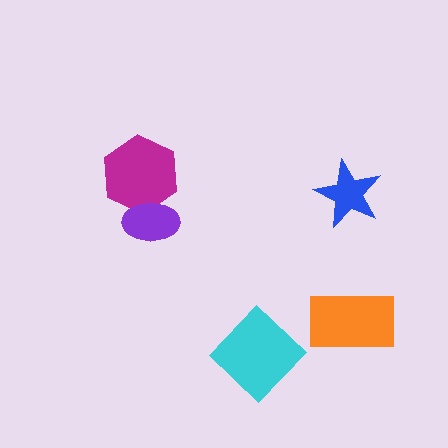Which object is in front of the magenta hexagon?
The purple ellipse is in front of the magenta hexagon.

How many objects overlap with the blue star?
0 objects overlap with the blue star.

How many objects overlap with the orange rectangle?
0 objects overlap with the orange rectangle.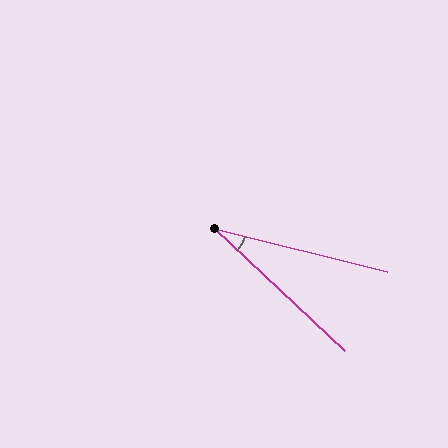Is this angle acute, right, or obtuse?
It is acute.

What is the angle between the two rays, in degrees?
Approximately 29 degrees.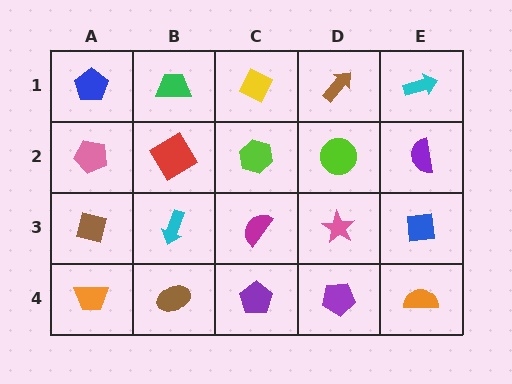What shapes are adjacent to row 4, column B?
A cyan arrow (row 3, column B), an orange trapezoid (row 4, column A), a purple pentagon (row 4, column C).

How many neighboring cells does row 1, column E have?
2.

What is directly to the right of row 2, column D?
A purple semicircle.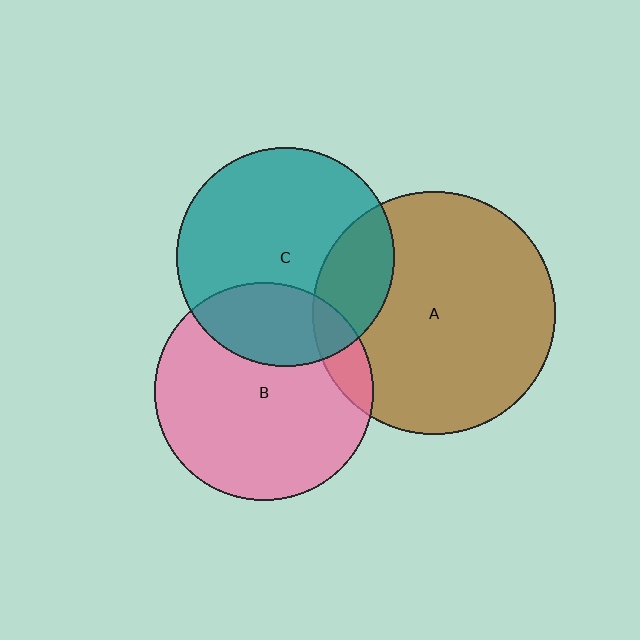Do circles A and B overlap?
Yes.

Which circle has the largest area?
Circle A (brown).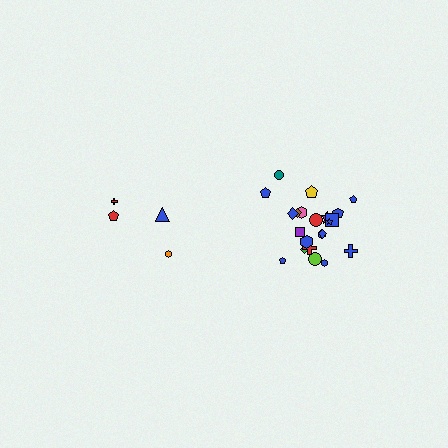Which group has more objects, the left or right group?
The right group.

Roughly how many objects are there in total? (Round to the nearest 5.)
Roughly 25 objects in total.